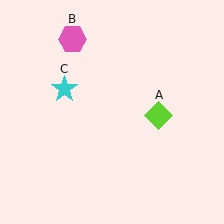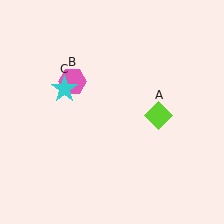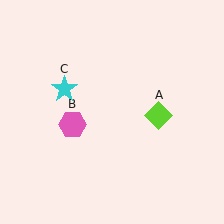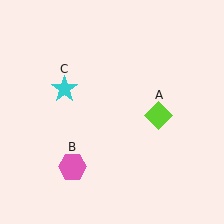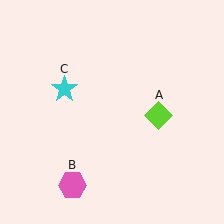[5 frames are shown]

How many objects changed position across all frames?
1 object changed position: pink hexagon (object B).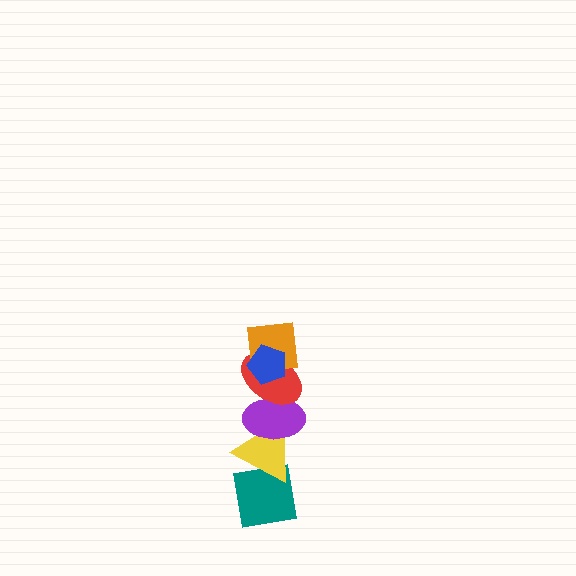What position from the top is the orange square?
The orange square is 2nd from the top.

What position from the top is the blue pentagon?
The blue pentagon is 1st from the top.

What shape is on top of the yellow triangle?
The purple ellipse is on top of the yellow triangle.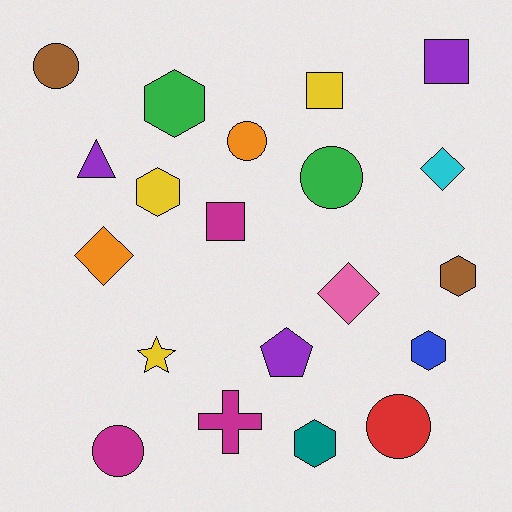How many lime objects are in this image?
There are no lime objects.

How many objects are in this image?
There are 20 objects.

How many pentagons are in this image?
There is 1 pentagon.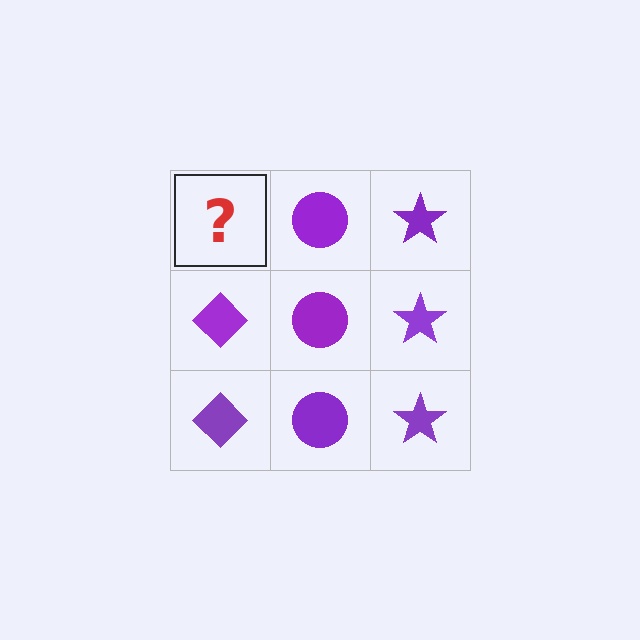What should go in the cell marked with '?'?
The missing cell should contain a purple diamond.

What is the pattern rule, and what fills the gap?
The rule is that each column has a consistent shape. The gap should be filled with a purple diamond.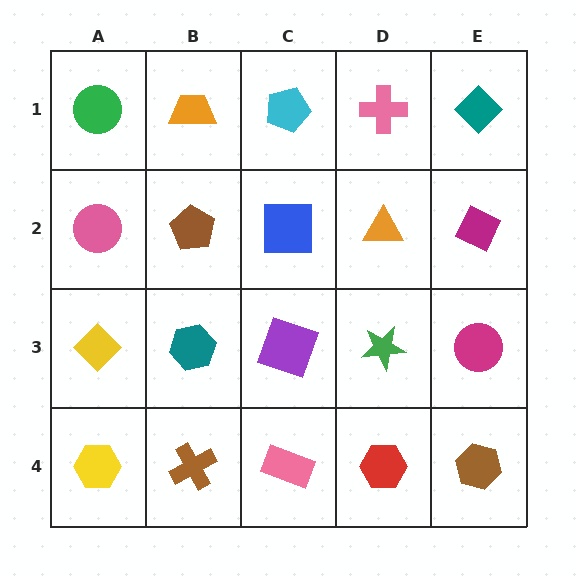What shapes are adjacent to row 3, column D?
An orange triangle (row 2, column D), a red hexagon (row 4, column D), a purple square (row 3, column C), a magenta circle (row 3, column E).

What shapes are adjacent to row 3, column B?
A brown pentagon (row 2, column B), a brown cross (row 4, column B), a yellow diamond (row 3, column A), a purple square (row 3, column C).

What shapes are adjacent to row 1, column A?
A pink circle (row 2, column A), an orange trapezoid (row 1, column B).